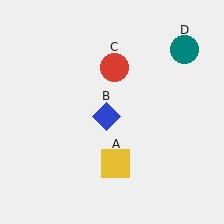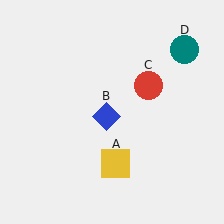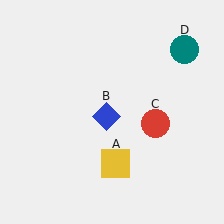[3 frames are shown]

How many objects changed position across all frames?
1 object changed position: red circle (object C).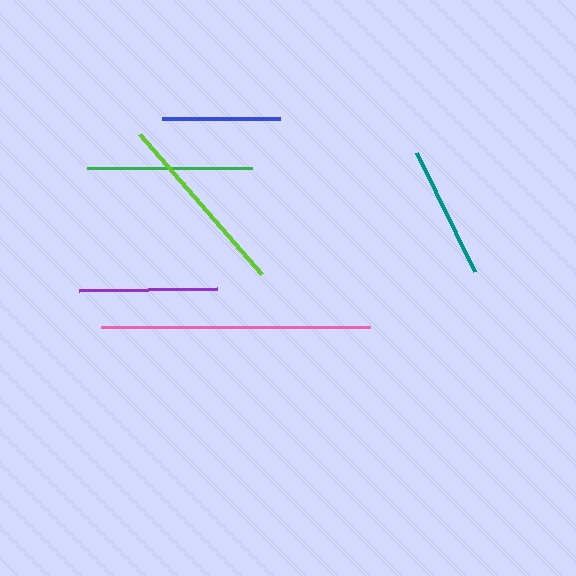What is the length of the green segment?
The green segment is approximately 165 pixels long.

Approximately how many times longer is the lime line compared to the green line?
The lime line is approximately 1.1 times the length of the green line.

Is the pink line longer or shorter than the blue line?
The pink line is longer than the blue line.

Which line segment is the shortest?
The blue line is the shortest at approximately 118 pixels.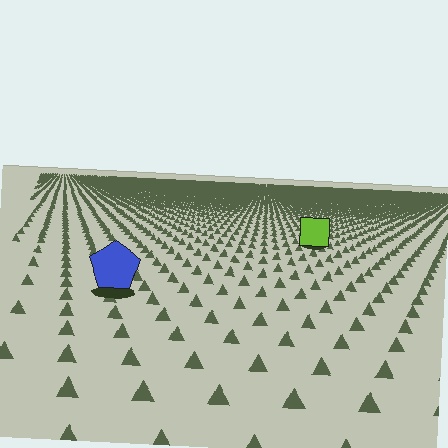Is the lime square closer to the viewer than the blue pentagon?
No. The blue pentagon is closer — you can tell from the texture gradient: the ground texture is coarser near it.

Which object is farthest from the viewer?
The lime square is farthest from the viewer. It appears smaller and the ground texture around it is denser.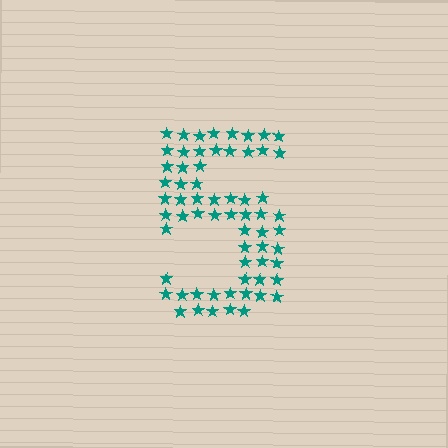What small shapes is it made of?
It is made of small stars.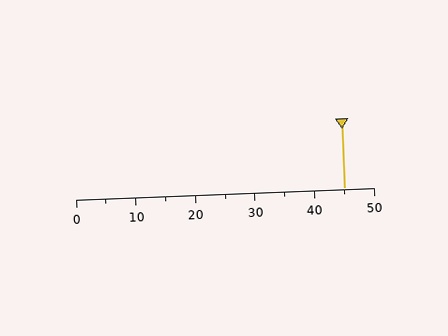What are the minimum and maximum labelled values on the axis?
The axis runs from 0 to 50.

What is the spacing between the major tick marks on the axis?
The major ticks are spaced 10 apart.